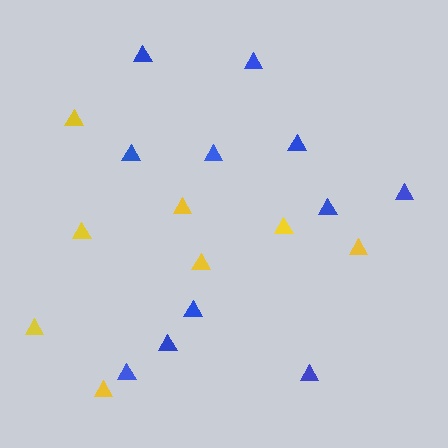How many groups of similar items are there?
There are 2 groups: one group of yellow triangles (8) and one group of blue triangles (11).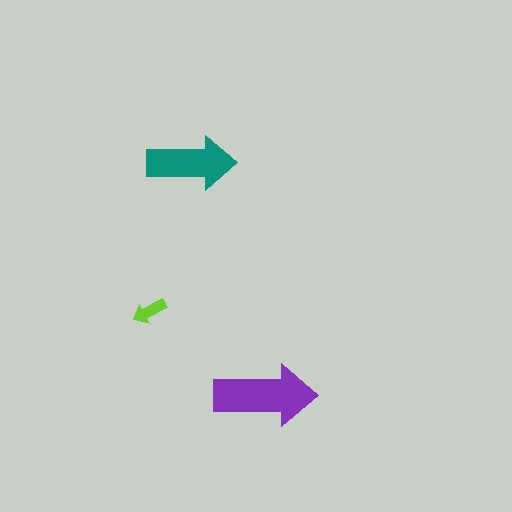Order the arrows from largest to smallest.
the purple one, the teal one, the lime one.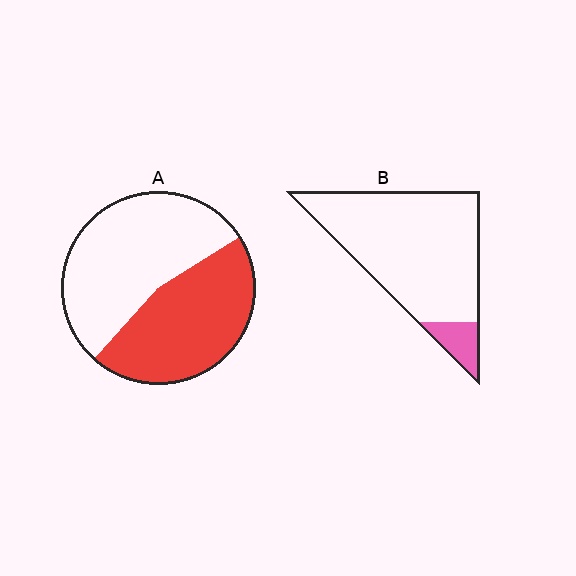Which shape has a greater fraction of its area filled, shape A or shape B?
Shape A.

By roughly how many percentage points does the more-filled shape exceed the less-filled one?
By roughly 35 percentage points (A over B).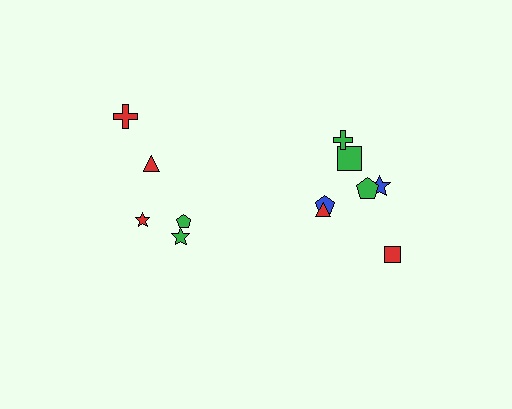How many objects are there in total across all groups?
There are 12 objects.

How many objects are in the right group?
There are 7 objects.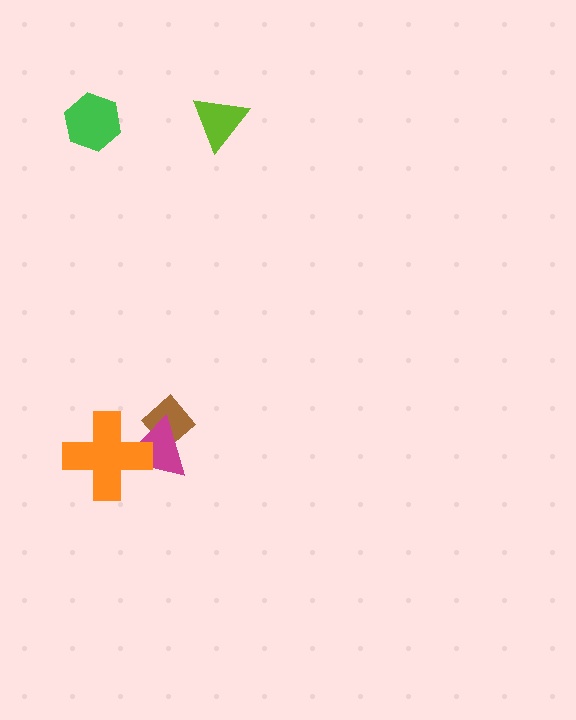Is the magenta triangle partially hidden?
Yes, it is partially covered by another shape.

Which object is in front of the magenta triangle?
The orange cross is in front of the magenta triangle.